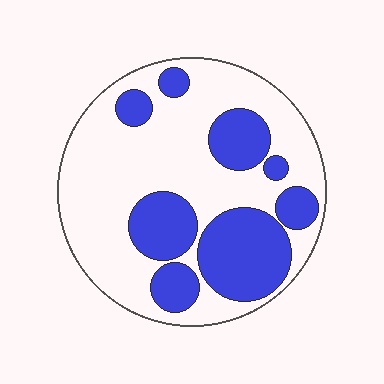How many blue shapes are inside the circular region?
8.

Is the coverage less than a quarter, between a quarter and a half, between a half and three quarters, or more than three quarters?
Between a quarter and a half.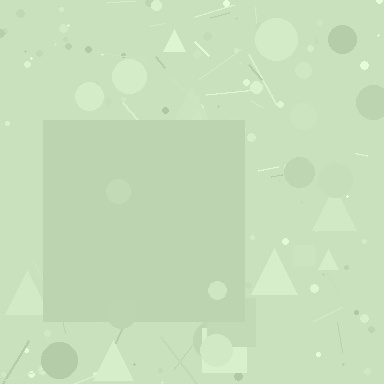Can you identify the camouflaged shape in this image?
The camouflaged shape is a square.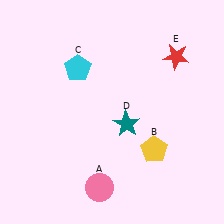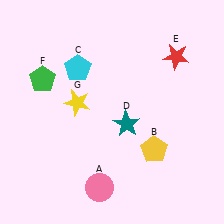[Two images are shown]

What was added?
A green pentagon (F), a yellow star (G) were added in Image 2.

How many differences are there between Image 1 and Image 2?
There are 2 differences between the two images.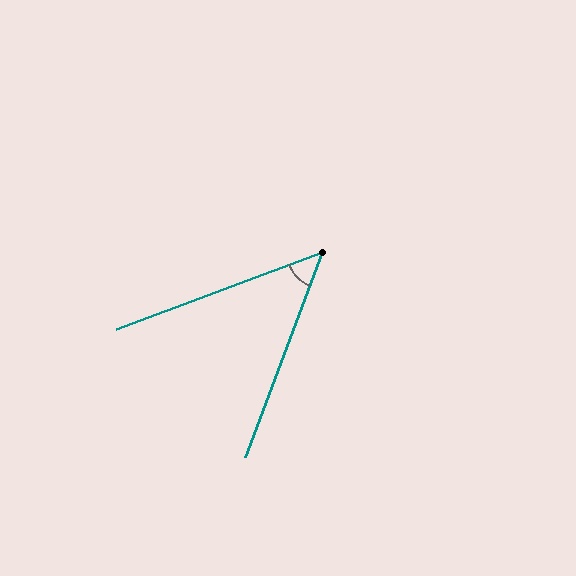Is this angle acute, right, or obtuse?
It is acute.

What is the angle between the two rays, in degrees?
Approximately 49 degrees.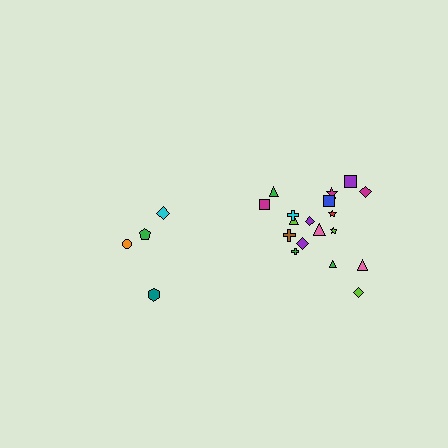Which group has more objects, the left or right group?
The right group.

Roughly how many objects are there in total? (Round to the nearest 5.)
Roughly 20 objects in total.